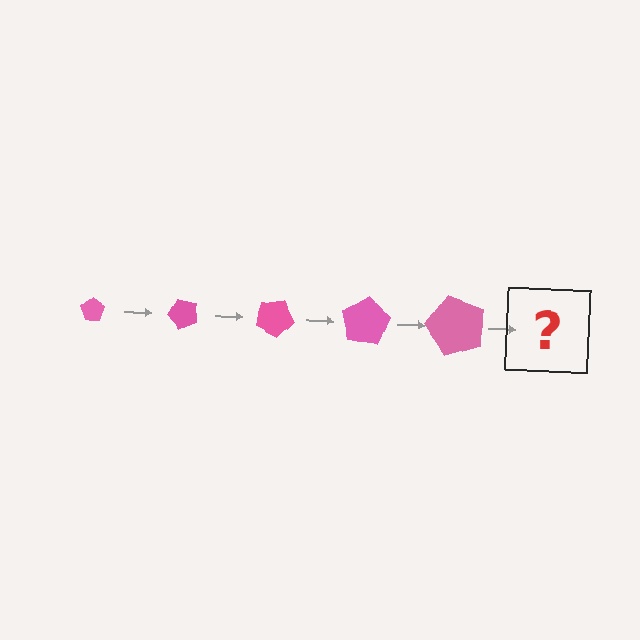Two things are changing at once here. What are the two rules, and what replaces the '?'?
The two rules are that the pentagon grows larger each step and it rotates 50 degrees each step. The '?' should be a pentagon, larger than the previous one and rotated 250 degrees from the start.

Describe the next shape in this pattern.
It should be a pentagon, larger than the previous one and rotated 250 degrees from the start.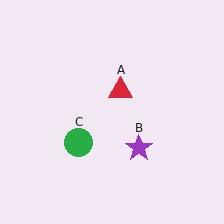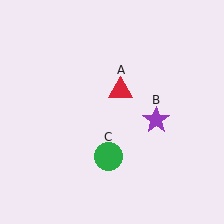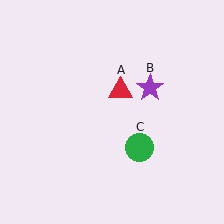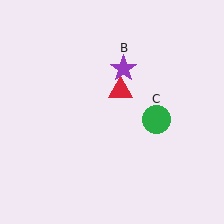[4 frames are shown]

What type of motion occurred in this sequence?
The purple star (object B), green circle (object C) rotated counterclockwise around the center of the scene.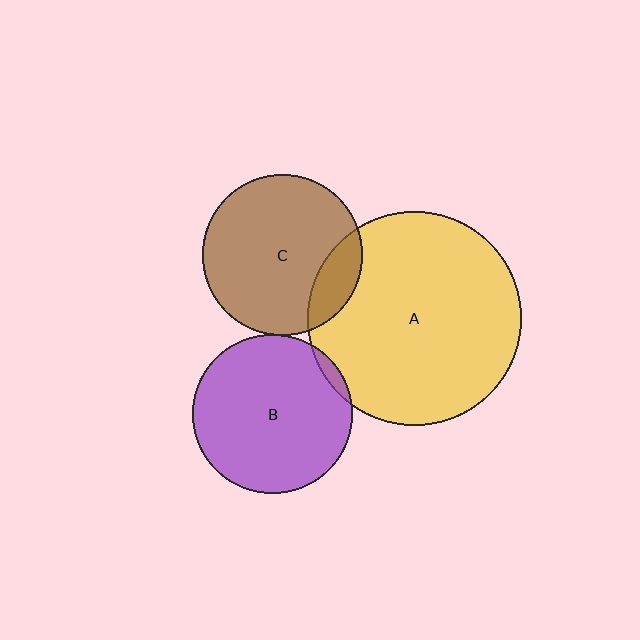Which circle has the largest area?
Circle A (yellow).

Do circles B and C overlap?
Yes.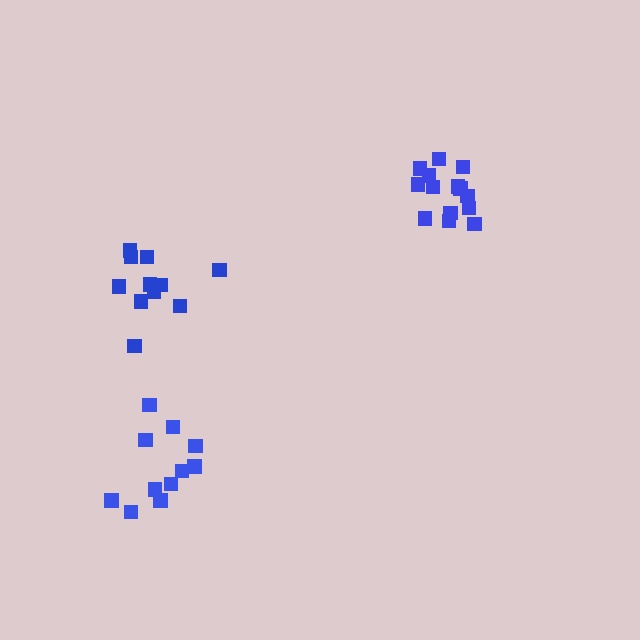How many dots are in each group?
Group 1: 11 dots, Group 2: 14 dots, Group 3: 11 dots (36 total).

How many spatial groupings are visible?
There are 3 spatial groupings.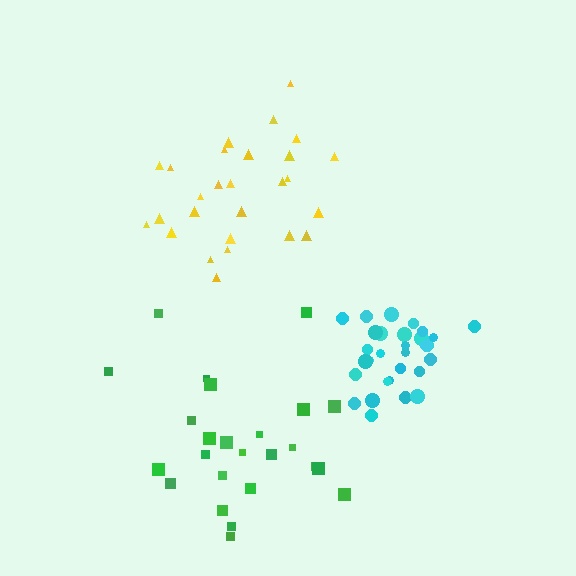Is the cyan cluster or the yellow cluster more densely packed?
Cyan.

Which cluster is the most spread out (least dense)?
Green.